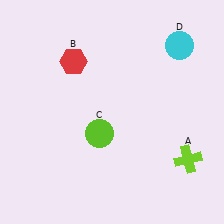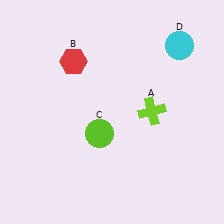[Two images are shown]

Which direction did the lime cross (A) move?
The lime cross (A) moved up.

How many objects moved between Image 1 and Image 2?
1 object moved between the two images.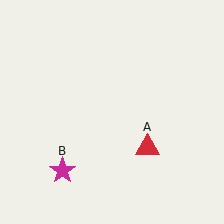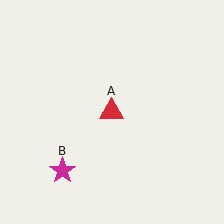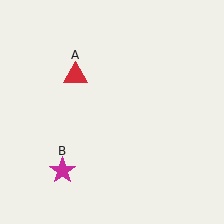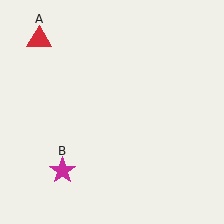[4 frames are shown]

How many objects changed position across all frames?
1 object changed position: red triangle (object A).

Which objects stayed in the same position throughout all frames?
Magenta star (object B) remained stationary.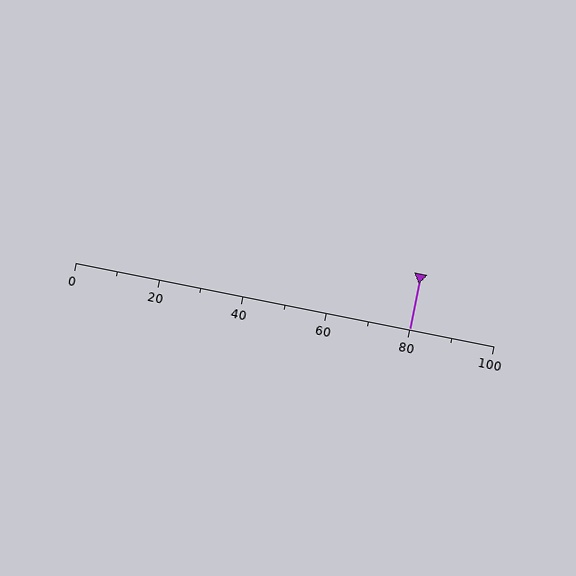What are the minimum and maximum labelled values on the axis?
The axis runs from 0 to 100.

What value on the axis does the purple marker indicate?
The marker indicates approximately 80.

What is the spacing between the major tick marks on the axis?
The major ticks are spaced 20 apart.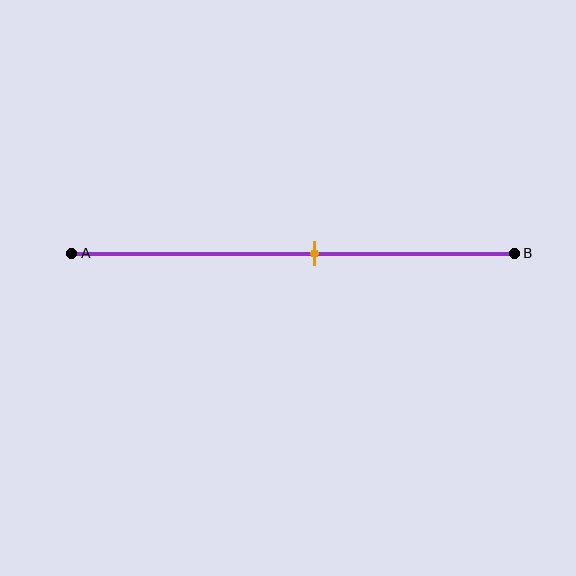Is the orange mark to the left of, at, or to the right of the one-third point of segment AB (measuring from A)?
The orange mark is to the right of the one-third point of segment AB.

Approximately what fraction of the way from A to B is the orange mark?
The orange mark is approximately 55% of the way from A to B.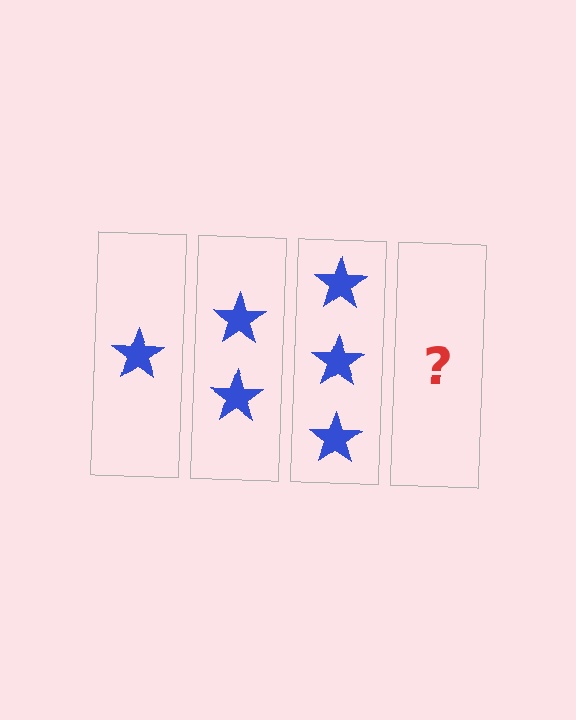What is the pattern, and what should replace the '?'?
The pattern is that each step adds one more star. The '?' should be 4 stars.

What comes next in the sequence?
The next element should be 4 stars.